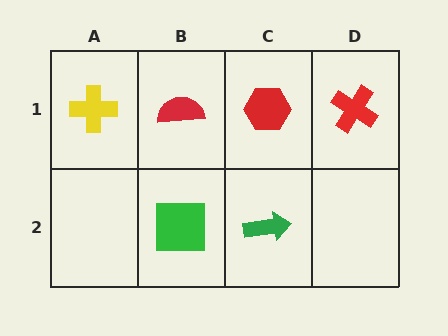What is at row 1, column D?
A red cross.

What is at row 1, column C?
A red hexagon.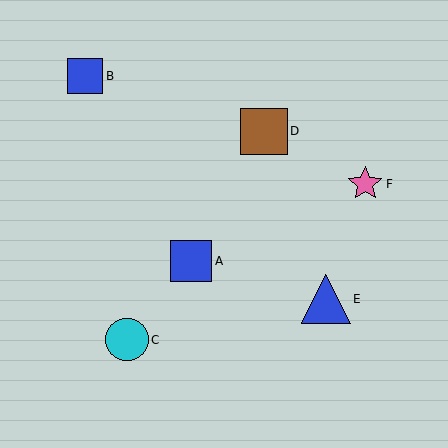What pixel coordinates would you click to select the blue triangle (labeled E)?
Click at (326, 299) to select the blue triangle E.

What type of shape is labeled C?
Shape C is a cyan circle.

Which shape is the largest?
The blue triangle (labeled E) is the largest.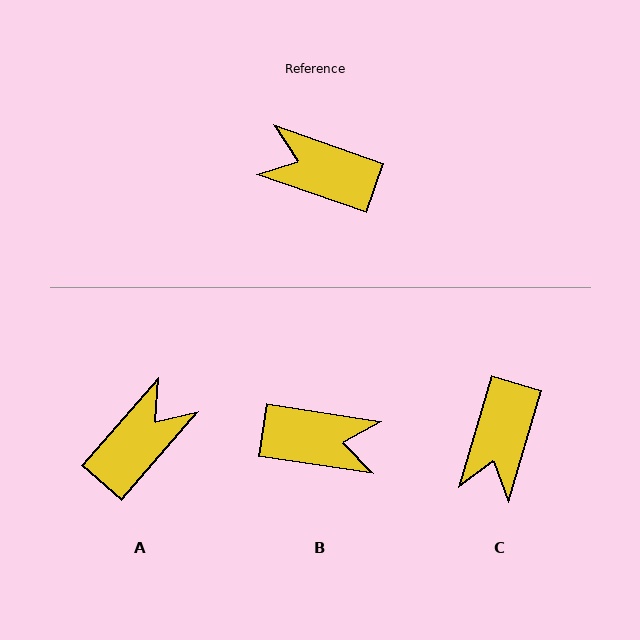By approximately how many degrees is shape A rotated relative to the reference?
Approximately 112 degrees clockwise.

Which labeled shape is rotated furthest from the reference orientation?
B, about 169 degrees away.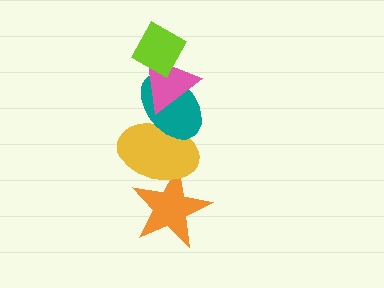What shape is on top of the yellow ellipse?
The teal ellipse is on top of the yellow ellipse.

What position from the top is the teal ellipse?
The teal ellipse is 3rd from the top.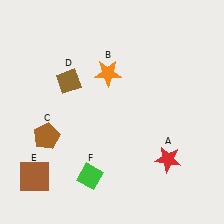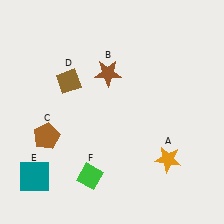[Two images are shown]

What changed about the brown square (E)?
In Image 1, E is brown. In Image 2, it changed to teal.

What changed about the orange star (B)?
In Image 1, B is orange. In Image 2, it changed to brown.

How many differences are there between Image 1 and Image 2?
There are 3 differences between the two images.